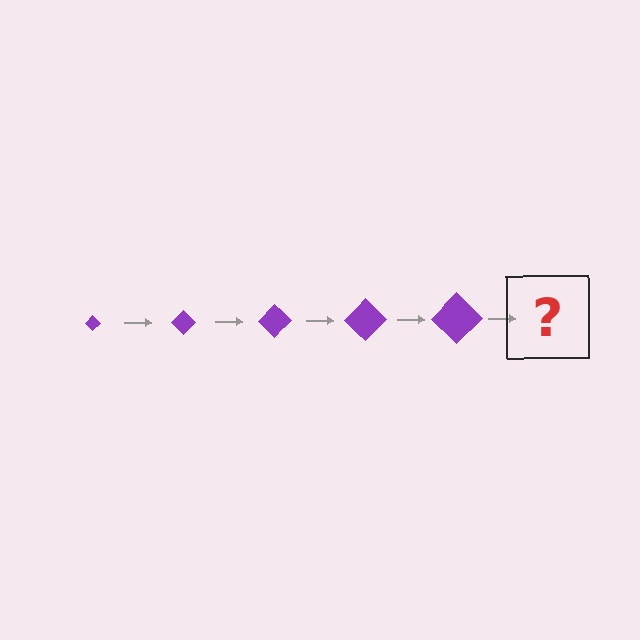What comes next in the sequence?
The next element should be a purple diamond, larger than the previous one.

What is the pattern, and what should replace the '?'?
The pattern is that the diamond gets progressively larger each step. The '?' should be a purple diamond, larger than the previous one.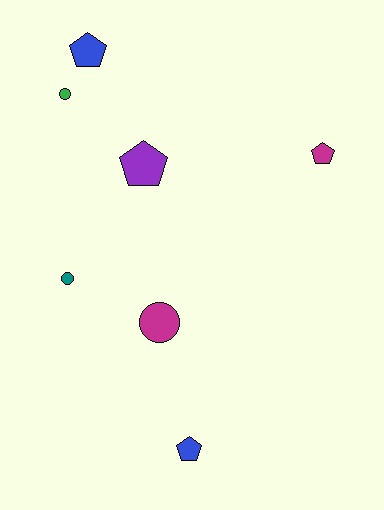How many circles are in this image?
There are 3 circles.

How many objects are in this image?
There are 7 objects.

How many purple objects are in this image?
There is 1 purple object.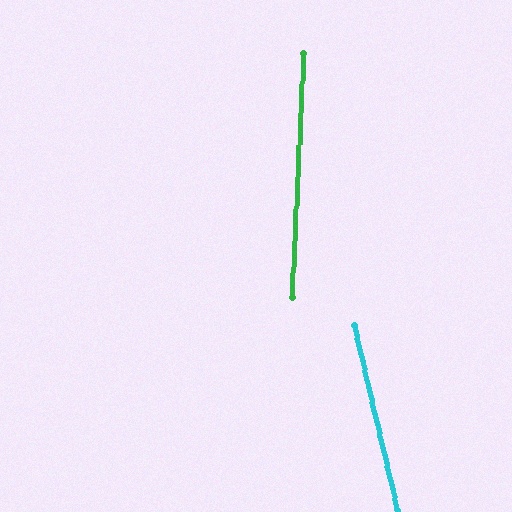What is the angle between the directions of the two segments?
Approximately 16 degrees.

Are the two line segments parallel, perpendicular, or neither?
Neither parallel nor perpendicular — they differ by about 16°.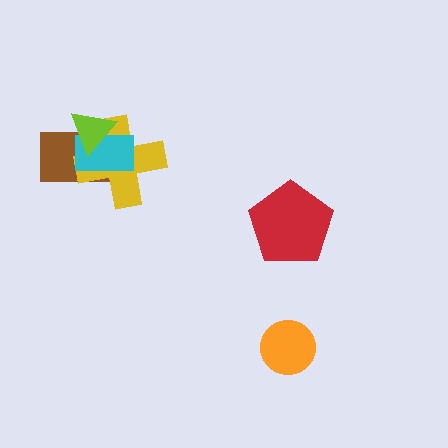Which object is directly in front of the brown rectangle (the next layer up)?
The yellow cross is directly in front of the brown rectangle.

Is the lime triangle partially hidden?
No, no other shape covers it.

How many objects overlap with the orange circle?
0 objects overlap with the orange circle.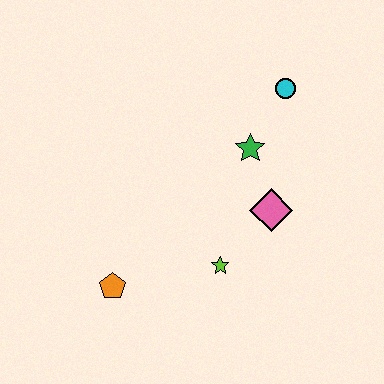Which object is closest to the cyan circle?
The green star is closest to the cyan circle.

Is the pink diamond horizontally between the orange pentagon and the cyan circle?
Yes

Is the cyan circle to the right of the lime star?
Yes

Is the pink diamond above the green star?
No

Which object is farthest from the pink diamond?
The orange pentagon is farthest from the pink diamond.